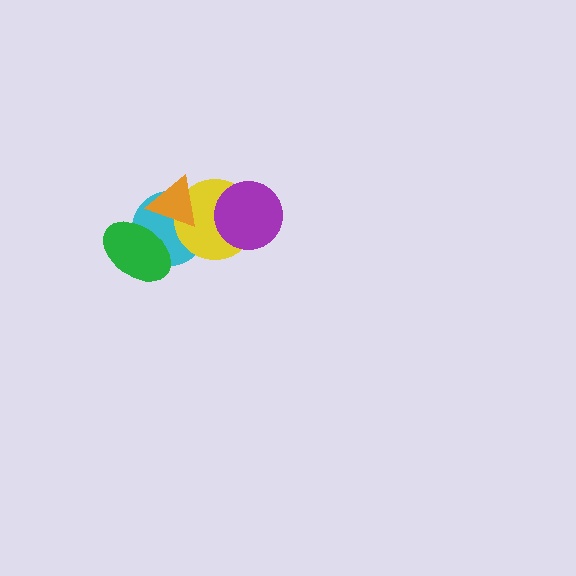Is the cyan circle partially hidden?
Yes, it is partially covered by another shape.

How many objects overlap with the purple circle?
1 object overlaps with the purple circle.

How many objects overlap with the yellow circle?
3 objects overlap with the yellow circle.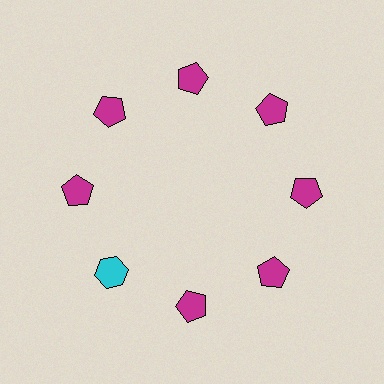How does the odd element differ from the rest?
It differs in both color (cyan instead of magenta) and shape (hexagon instead of pentagon).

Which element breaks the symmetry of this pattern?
The cyan hexagon at roughly the 8 o'clock position breaks the symmetry. All other shapes are magenta pentagons.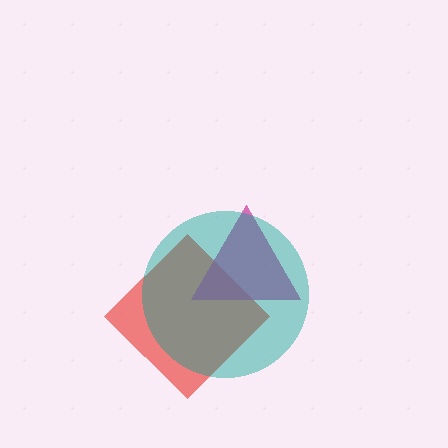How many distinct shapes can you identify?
There are 3 distinct shapes: a red diamond, a magenta triangle, a teal circle.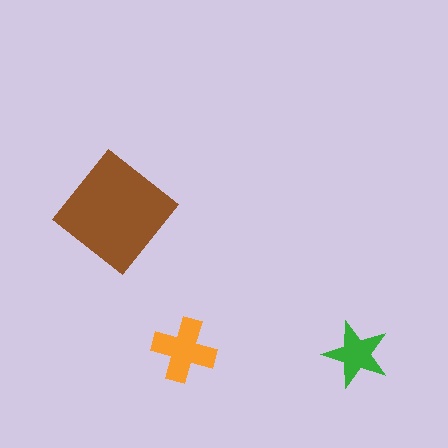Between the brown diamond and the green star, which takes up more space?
The brown diamond.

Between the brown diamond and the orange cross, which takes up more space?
The brown diamond.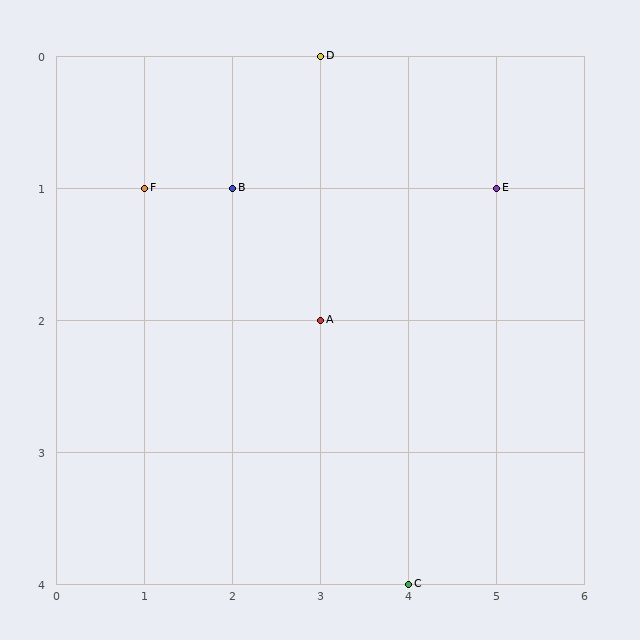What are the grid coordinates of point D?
Point D is at grid coordinates (3, 0).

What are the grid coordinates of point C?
Point C is at grid coordinates (4, 4).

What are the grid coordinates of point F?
Point F is at grid coordinates (1, 1).